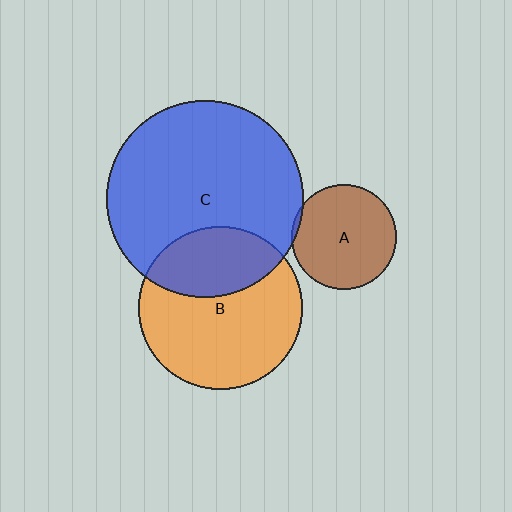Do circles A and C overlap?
Yes.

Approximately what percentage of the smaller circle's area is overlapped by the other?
Approximately 5%.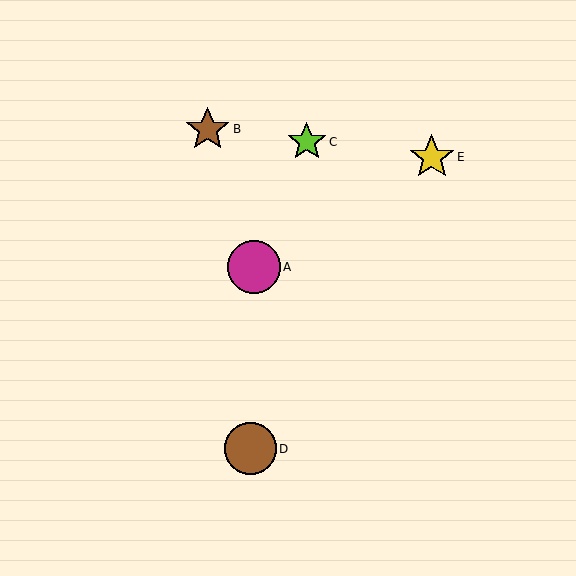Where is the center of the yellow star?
The center of the yellow star is at (432, 157).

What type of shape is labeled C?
Shape C is a lime star.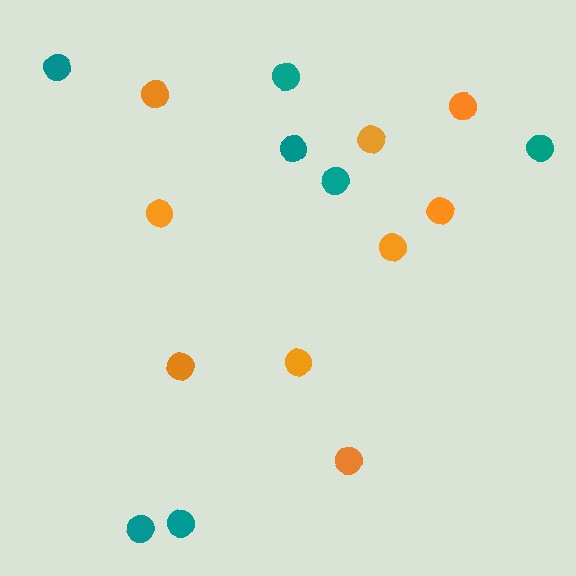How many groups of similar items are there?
There are 2 groups: one group of orange circles (9) and one group of teal circles (7).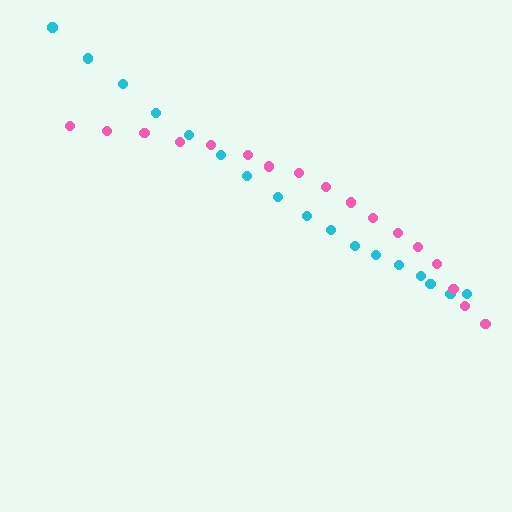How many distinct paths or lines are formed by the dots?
There are 2 distinct paths.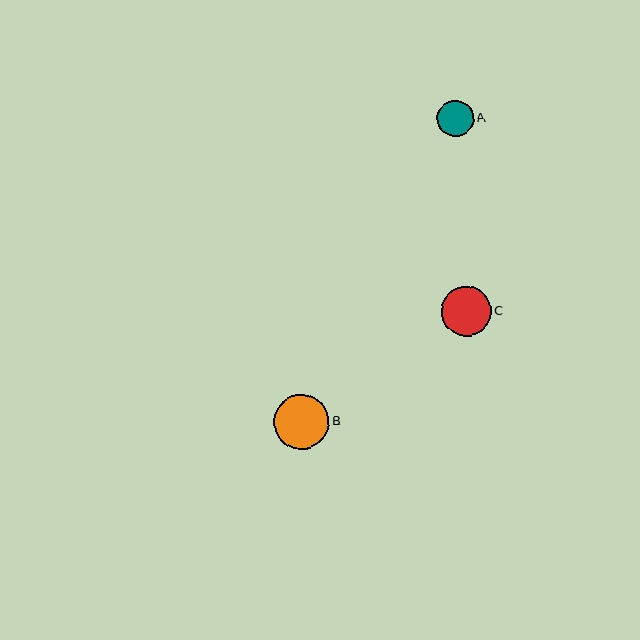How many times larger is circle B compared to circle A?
Circle B is approximately 1.5 times the size of circle A.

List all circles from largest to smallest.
From largest to smallest: B, C, A.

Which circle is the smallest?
Circle A is the smallest with a size of approximately 36 pixels.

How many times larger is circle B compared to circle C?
Circle B is approximately 1.1 times the size of circle C.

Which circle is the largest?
Circle B is the largest with a size of approximately 55 pixels.